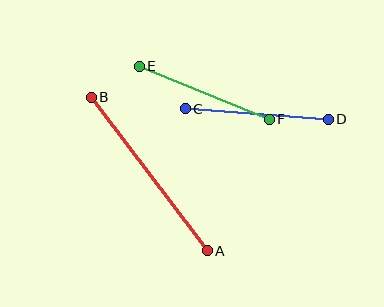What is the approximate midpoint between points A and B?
The midpoint is at approximately (149, 174) pixels.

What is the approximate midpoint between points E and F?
The midpoint is at approximately (204, 93) pixels.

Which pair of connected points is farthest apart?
Points A and B are farthest apart.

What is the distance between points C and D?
The distance is approximately 143 pixels.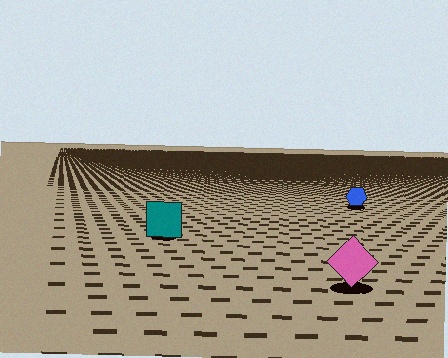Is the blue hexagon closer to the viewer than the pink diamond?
No. The pink diamond is closer — you can tell from the texture gradient: the ground texture is coarser near it.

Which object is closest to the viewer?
The pink diamond is closest. The texture marks near it are larger and more spread out.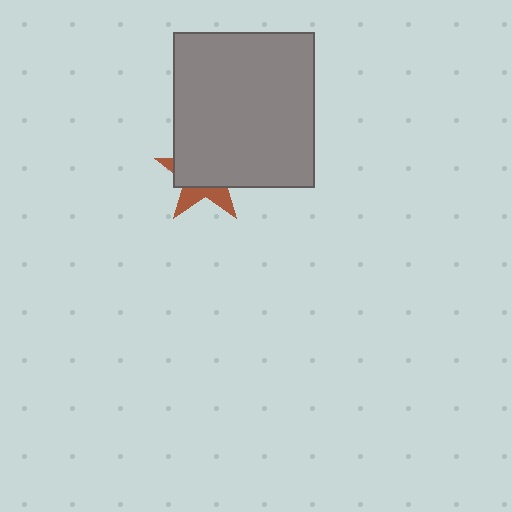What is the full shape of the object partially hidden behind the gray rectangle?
The partially hidden object is a brown star.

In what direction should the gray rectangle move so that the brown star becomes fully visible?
The gray rectangle should move up. That is the shortest direction to clear the overlap and leave the brown star fully visible.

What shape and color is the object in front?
The object in front is a gray rectangle.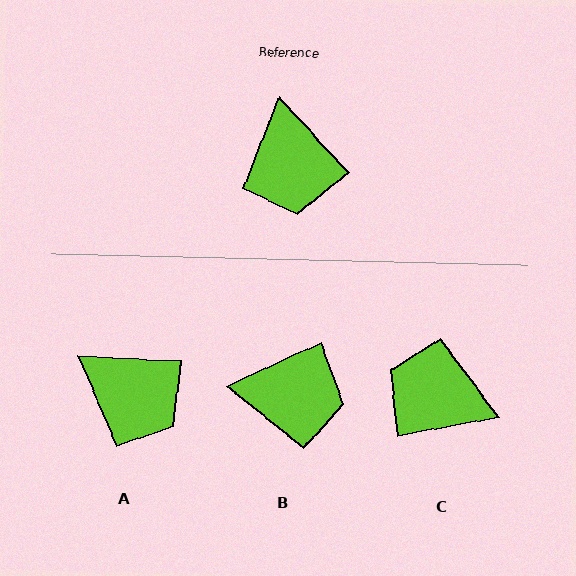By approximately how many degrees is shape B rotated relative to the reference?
Approximately 73 degrees counter-clockwise.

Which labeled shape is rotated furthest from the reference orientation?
C, about 122 degrees away.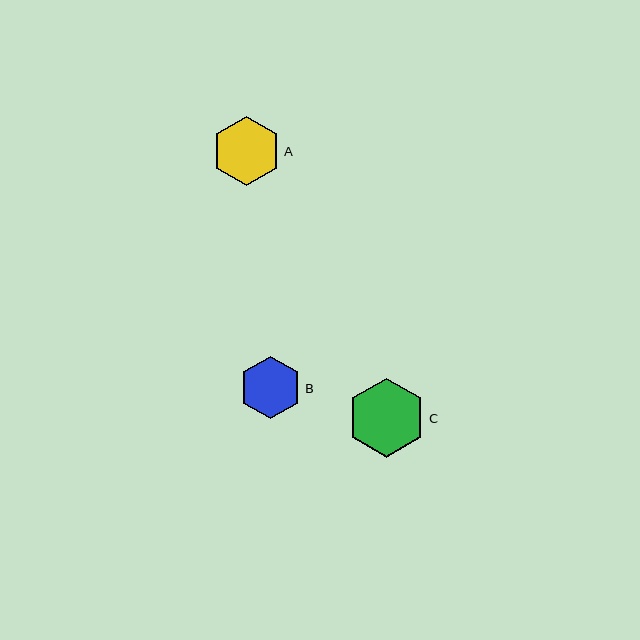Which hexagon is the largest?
Hexagon C is the largest with a size of approximately 79 pixels.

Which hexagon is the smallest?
Hexagon B is the smallest with a size of approximately 63 pixels.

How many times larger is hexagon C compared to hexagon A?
Hexagon C is approximately 1.1 times the size of hexagon A.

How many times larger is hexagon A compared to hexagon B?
Hexagon A is approximately 1.1 times the size of hexagon B.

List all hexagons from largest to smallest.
From largest to smallest: C, A, B.